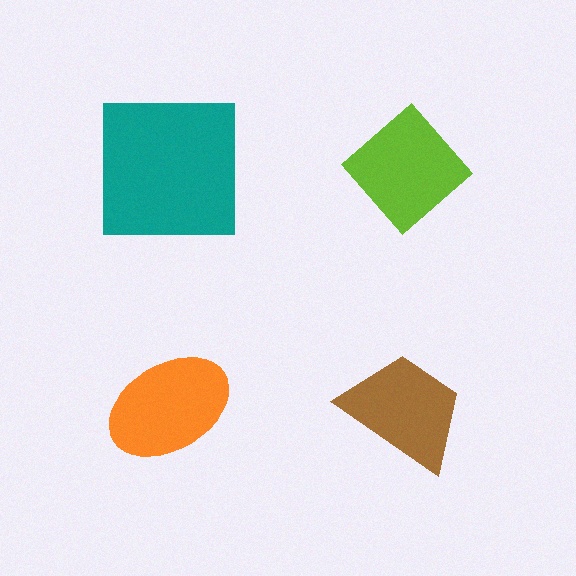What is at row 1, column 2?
A lime diamond.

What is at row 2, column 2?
A brown trapezoid.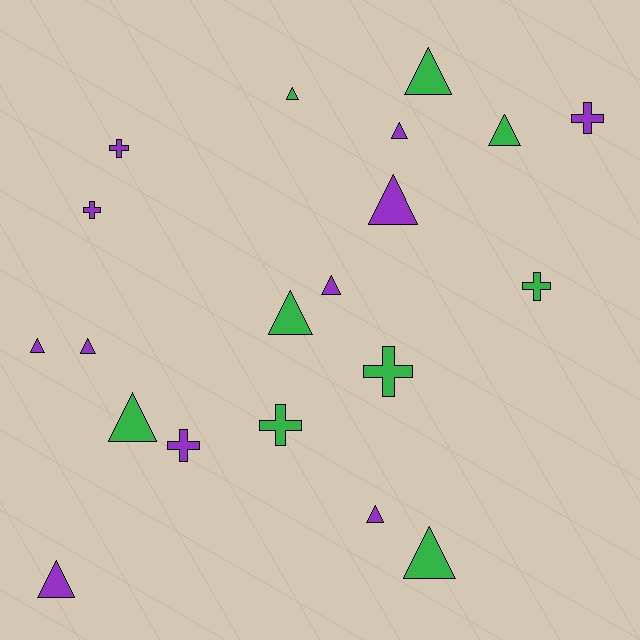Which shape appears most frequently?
Triangle, with 13 objects.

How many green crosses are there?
There are 3 green crosses.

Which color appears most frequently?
Purple, with 11 objects.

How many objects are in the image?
There are 20 objects.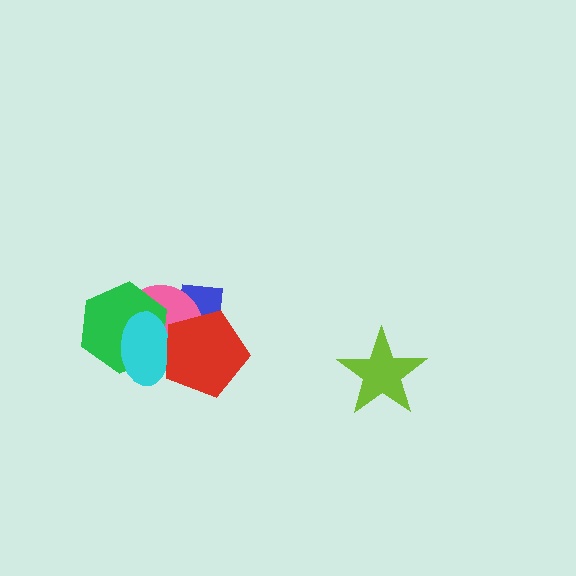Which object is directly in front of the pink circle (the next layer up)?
The green hexagon is directly in front of the pink circle.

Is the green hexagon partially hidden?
Yes, it is partially covered by another shape.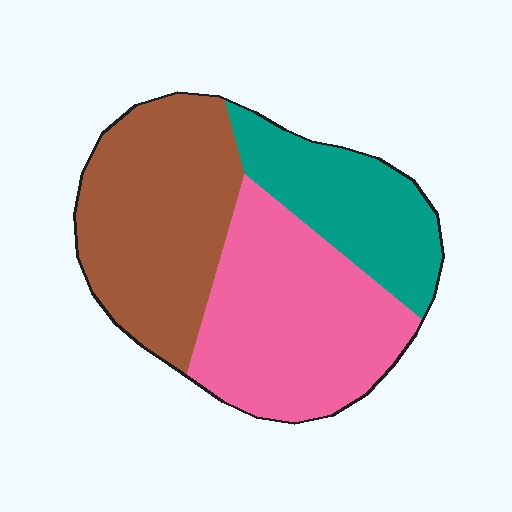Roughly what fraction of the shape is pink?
Pink covers 39% of the shape.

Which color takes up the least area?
Teal, at roughly 25%.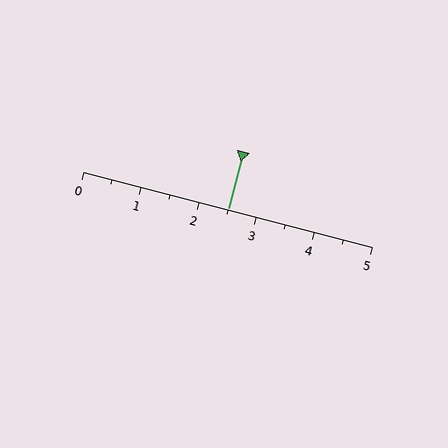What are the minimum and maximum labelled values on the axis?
The axis runs from 0 to 5.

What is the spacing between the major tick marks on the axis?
The major ticks are spaced 1 apart.